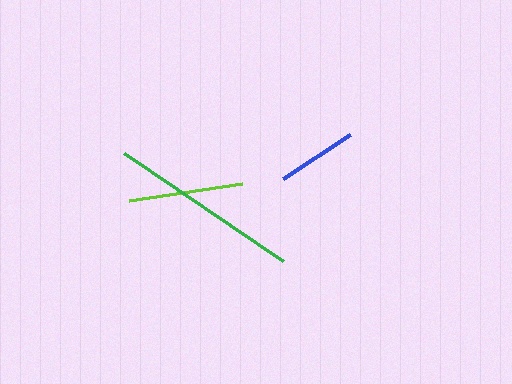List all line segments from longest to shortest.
From longest to shortest: green, lime, blue.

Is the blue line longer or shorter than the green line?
The green line is longer than the blue line.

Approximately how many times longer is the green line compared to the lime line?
The green line is approximately 1.7 times the length of the lime line.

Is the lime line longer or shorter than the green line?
The green line is longer than the lime line.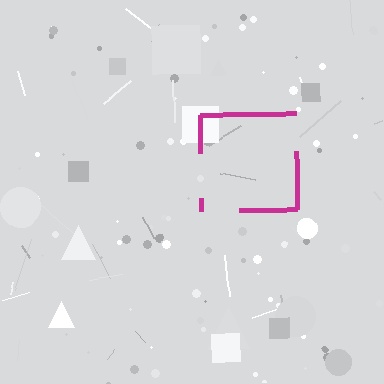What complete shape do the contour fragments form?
The contour fragments form a square.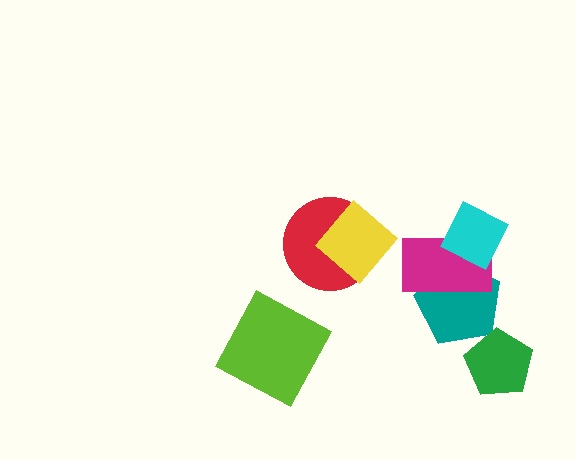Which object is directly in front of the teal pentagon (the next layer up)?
The magenta rectangle is directly in front of the teal pentagon.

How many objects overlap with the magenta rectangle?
2 objects overlap with the magenta rectangle.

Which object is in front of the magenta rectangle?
The cyan diamond is in front of the magenta rectangle.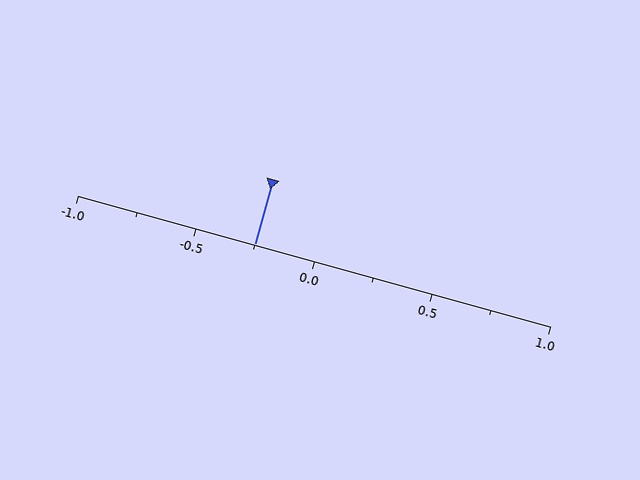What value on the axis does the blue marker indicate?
The marker indicates approximately -0.25.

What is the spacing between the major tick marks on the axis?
The major ticks are spaced 0.5 apart.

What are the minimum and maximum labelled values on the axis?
The axis runs from -1.0 to 1.0.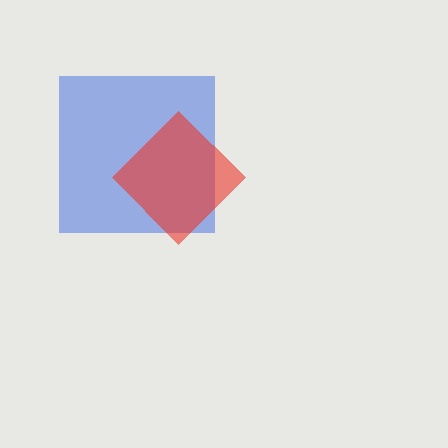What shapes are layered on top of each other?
The layered shapes are: a blue square, a red diamond.